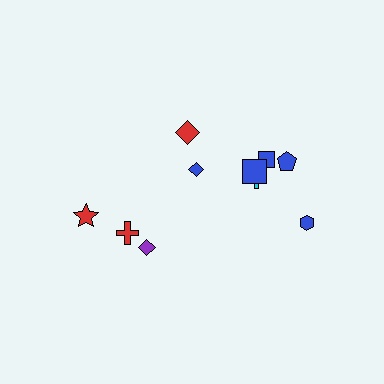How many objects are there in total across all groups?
There are 10 objects.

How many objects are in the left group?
There are 4 objects.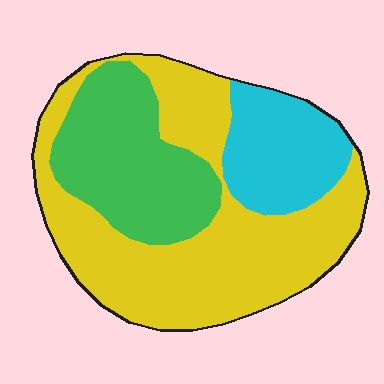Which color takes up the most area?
Yellow, at roughly 55%.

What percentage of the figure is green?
Green covers 28% of the figure.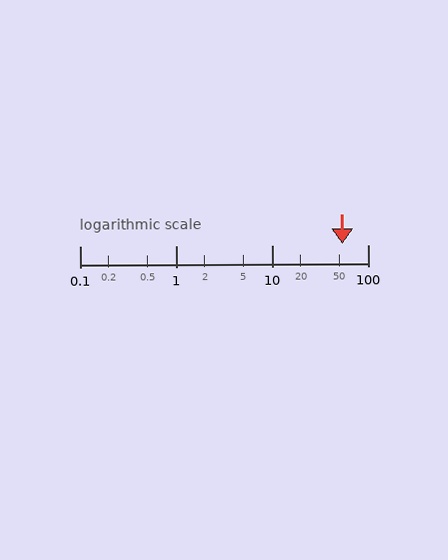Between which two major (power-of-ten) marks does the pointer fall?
The pointer is between 10 and 100.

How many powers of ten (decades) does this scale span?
The scale spans 3 decades, from 0.1 to 100.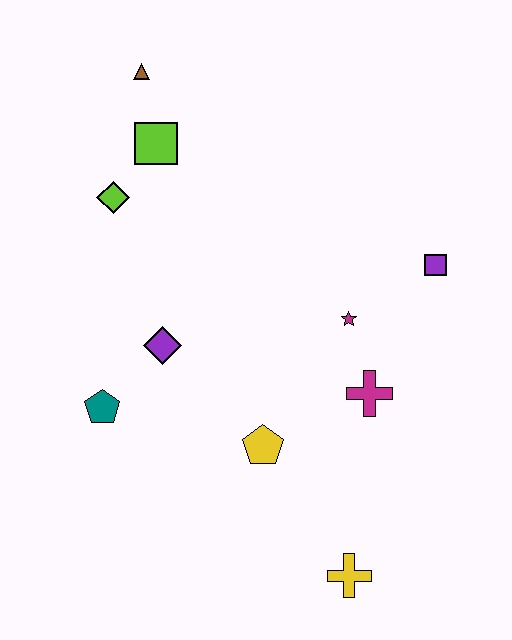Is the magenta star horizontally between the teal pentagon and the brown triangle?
No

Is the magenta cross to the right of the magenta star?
Yes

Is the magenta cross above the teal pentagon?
Yes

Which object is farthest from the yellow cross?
The brown triangle is farthest from the yellow cross.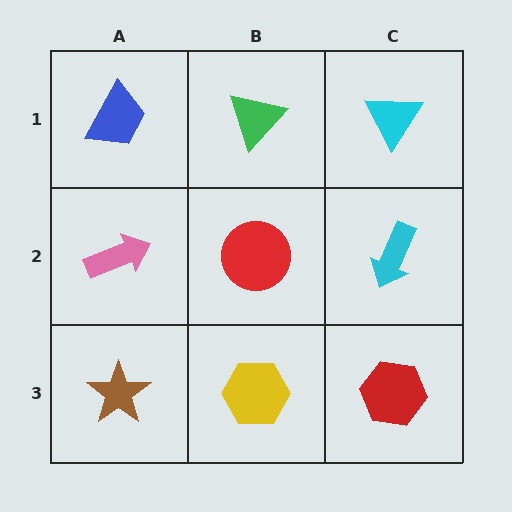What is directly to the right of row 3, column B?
A red hexagon.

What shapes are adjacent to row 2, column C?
A cyan triangle (row 1, column C), a red hexagon (row 3, column C), a red circle (row 2, column B).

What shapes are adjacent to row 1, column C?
A cyan arrow (row 2, column C), a green triangle (row 1, column B).